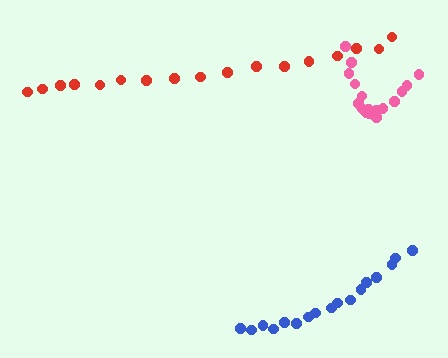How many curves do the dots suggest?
There are 3 distinct paths.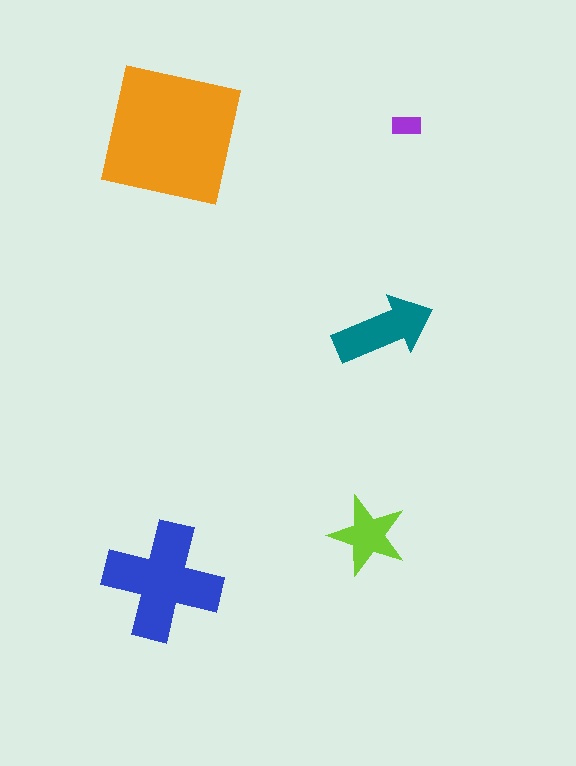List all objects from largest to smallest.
The orange square, the blue cross, the teal arrow, the lime star, the purple rectangle.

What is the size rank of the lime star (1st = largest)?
4th.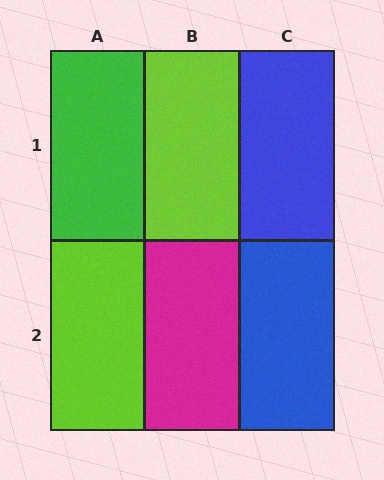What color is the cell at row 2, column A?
Lime.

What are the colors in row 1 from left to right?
Green, lime, blue.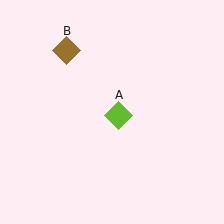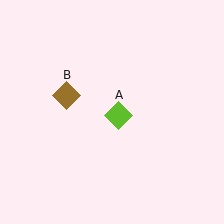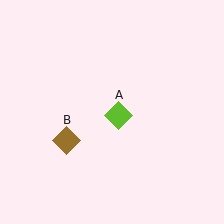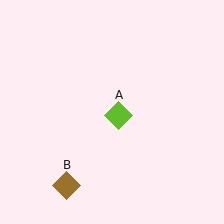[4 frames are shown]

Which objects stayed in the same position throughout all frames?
Lime diamond (object A) remained stationary.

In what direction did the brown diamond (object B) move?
The brown diamond (object B) moved down.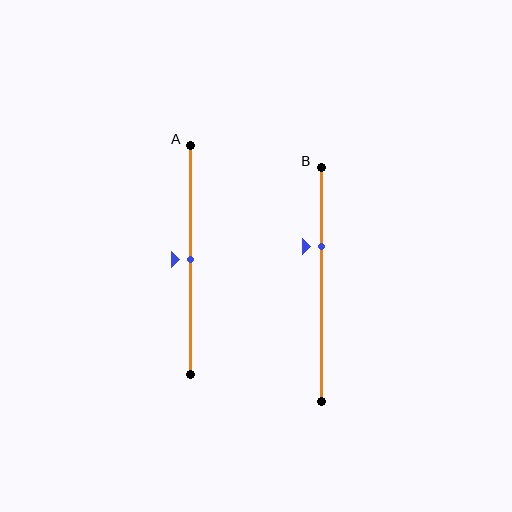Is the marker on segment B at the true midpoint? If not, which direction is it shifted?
No, the marker on segment B is shifted upward by about 16% of the segment length.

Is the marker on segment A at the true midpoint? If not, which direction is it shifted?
Yes, the marker on segment A is at the true midpoint.